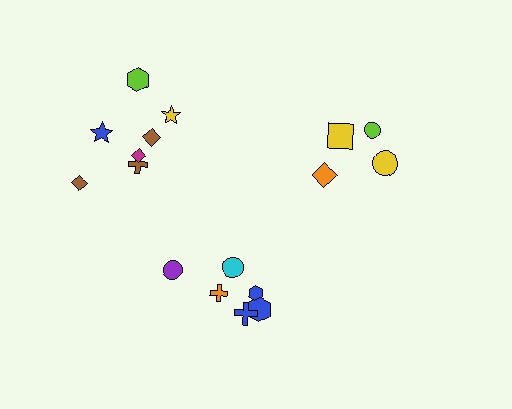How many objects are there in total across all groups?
There are 17 objects.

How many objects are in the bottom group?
There are 6 objects.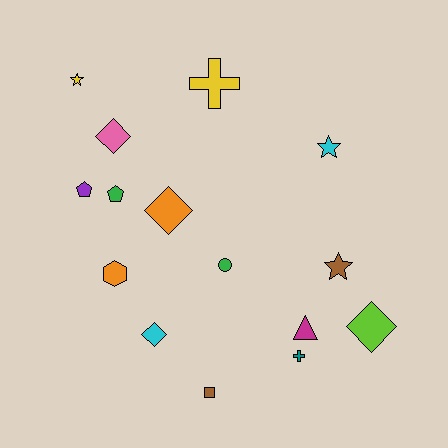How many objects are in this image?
There are 15 objects.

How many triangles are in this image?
There is 1 triangle.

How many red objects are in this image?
There are no red objects.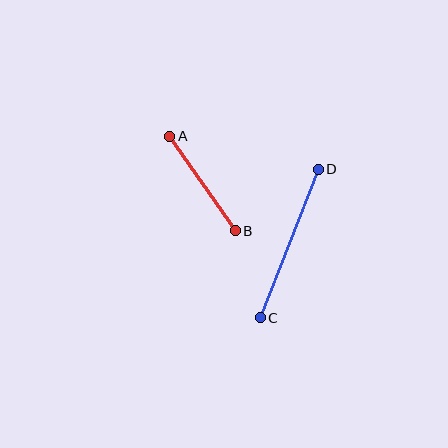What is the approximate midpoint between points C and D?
The midpoint is at approximately (289, 243) pixels.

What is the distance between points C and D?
The distance is approximately 159 pixels.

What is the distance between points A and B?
The distance is approximately 115 pixels.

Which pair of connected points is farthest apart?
Points C and D are farthest apart.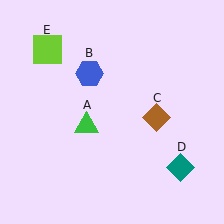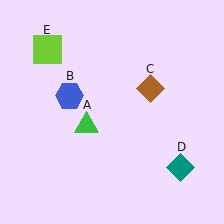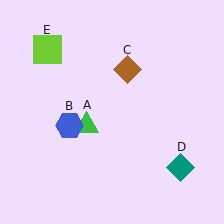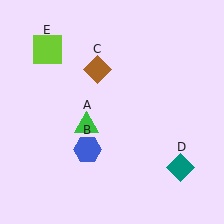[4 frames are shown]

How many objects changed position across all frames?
2 objects changed position: blue hexagon (object B), brown diamond (object C).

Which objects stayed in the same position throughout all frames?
Green triangle (object A) and teal diamond (object D) and lime square (object E) remained stationary.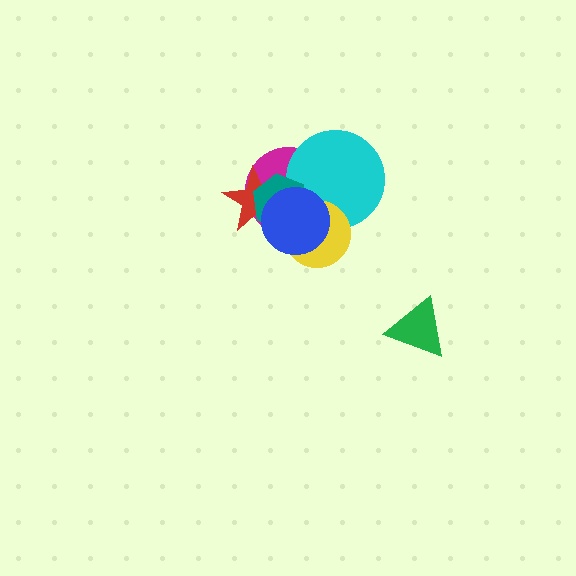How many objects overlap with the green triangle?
0 objects overlap with the green triangle.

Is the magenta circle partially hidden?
Yes, it is partially covered by another shape.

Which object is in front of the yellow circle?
The blue circle is in front of the yellow circle.